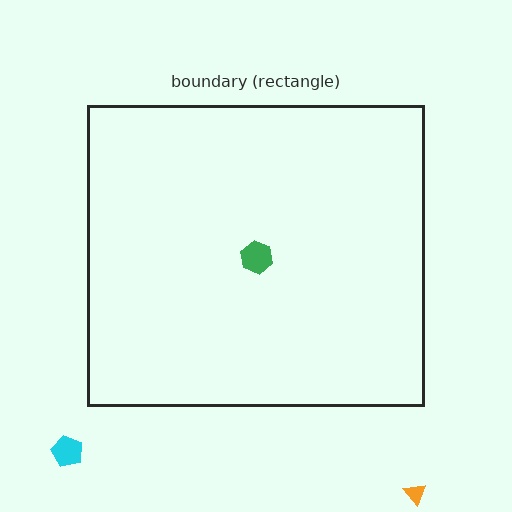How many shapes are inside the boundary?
1 inside, 2 outside.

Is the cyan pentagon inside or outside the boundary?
Outside.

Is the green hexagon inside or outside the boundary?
Inside.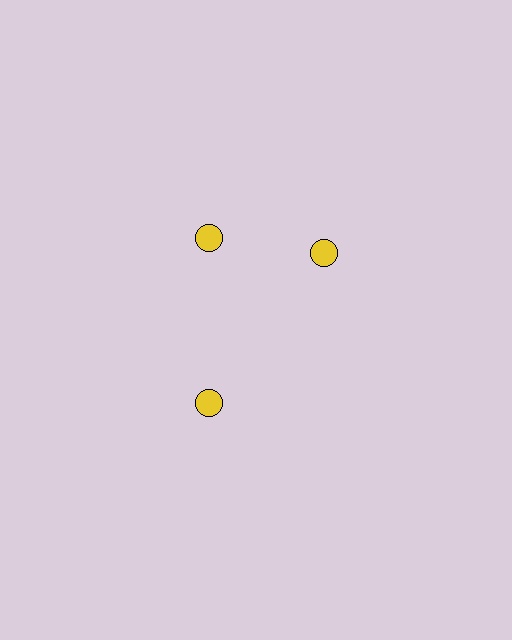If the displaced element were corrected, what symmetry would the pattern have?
It would have 3-fold rotational symmetry — the pattern would map onto itself every 120 degrees.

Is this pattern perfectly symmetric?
No. The 3 yellow circles are arranged in a ring, but one element near the 3 o'clock position is rotated out of alignment along the ring, breaking the 3-fold rotational symmetry.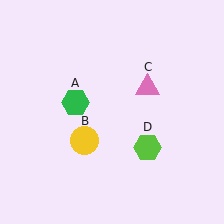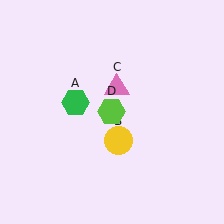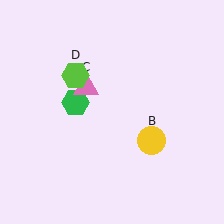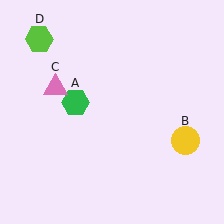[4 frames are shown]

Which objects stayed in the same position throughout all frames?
Green hexagon (object A) remained stationary.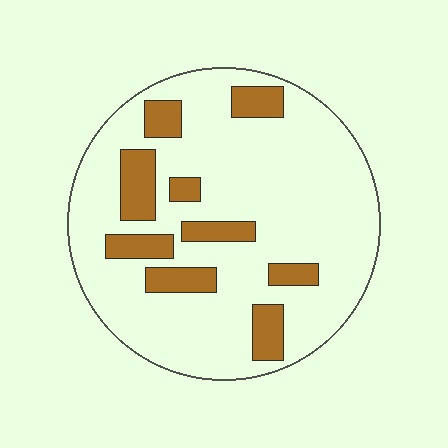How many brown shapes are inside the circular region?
9.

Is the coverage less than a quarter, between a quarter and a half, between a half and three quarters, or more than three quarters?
Less than a quarter.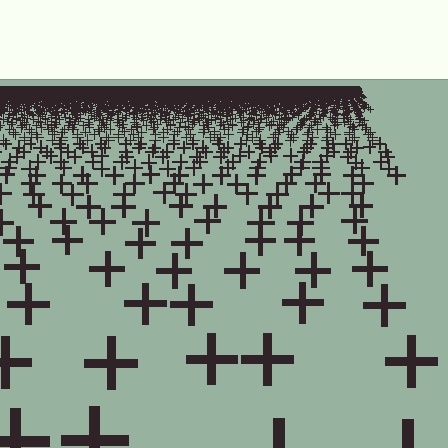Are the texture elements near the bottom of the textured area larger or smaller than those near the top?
Larger. Near the bottom, elements are closer to the viewer and appear at a bigger on-screen size.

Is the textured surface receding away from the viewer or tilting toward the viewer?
The surface is receding away from the viewer. Texture elements get smaller and denser toward the top.